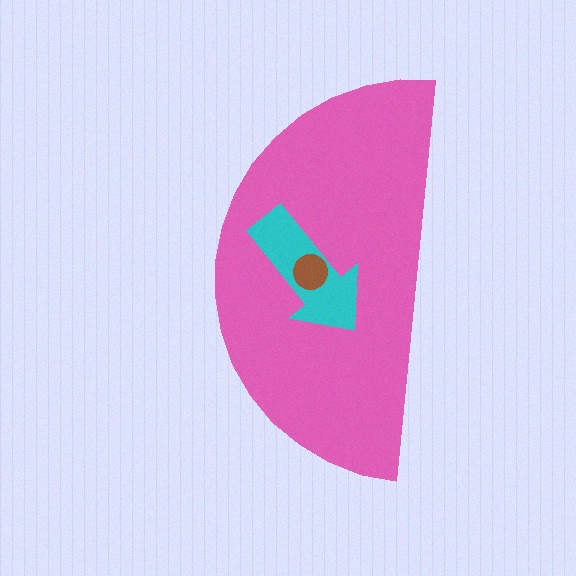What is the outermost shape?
The pink semicircle.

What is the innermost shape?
The brown circle.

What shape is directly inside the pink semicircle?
The cyan arrow.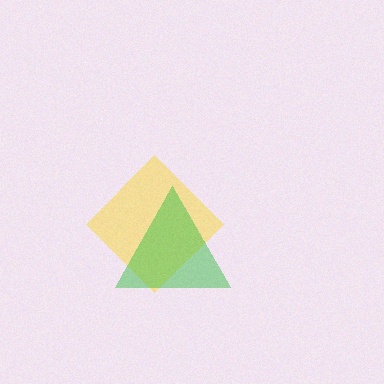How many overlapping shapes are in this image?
There are 2 overlapping shapes in the image.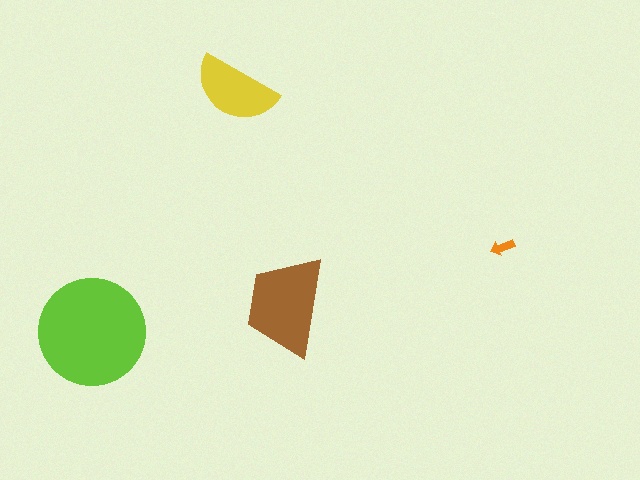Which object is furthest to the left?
The lime circle is leftmost.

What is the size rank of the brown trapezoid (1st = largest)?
2nd.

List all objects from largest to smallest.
The lime circle, the brown trapezoid, the yellow semicircle, the orange arrow.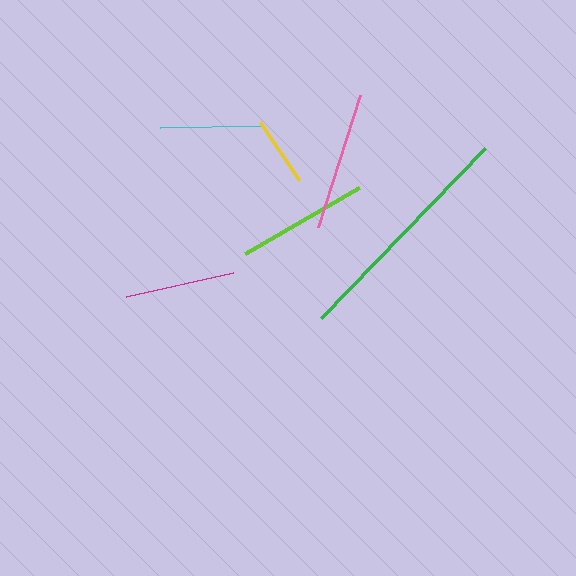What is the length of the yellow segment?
The yellow segment is approximately 71 pixels long.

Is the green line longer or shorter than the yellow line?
The green line is longer than the yellow line.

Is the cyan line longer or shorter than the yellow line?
The cyan line is longer than the yellow line.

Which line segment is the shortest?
The yellow line is the shortest at approximately 71 pixels.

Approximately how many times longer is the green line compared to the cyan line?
The green line is approximately 2.3 times the length of the cyan line.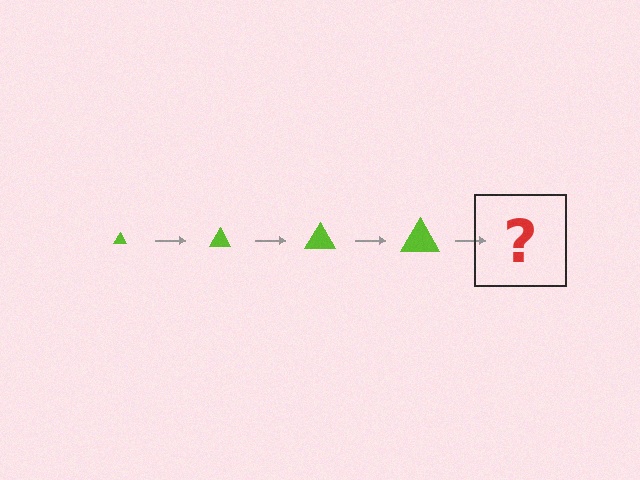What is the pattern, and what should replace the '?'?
The pattern is that the triangle gets progressively larger each step. The '?' should be a lime triangle, larger than the previous one.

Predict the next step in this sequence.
The next step is a lime triangle, larger than the previous one.